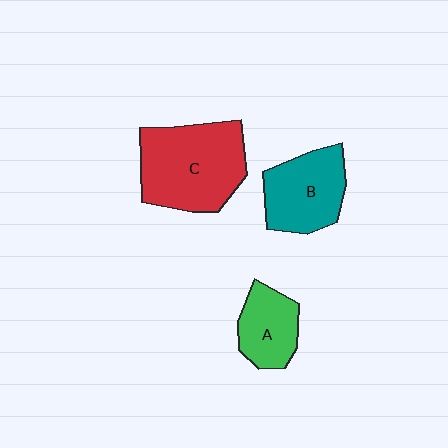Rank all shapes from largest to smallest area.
From largest to smallest: C (red), B (teal), A (green).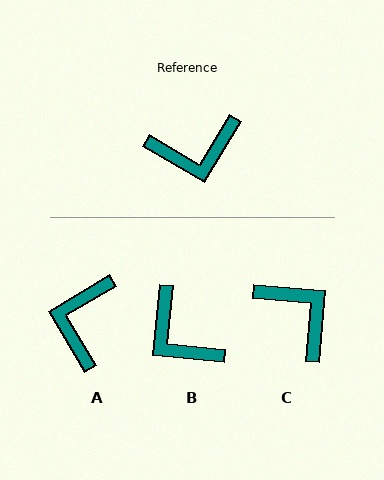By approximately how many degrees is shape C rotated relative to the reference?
Approximately 116 degrees counter-clockwise.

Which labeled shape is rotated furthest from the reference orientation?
A, about 118 degrees away.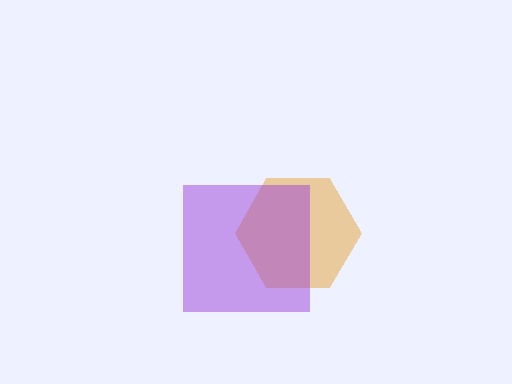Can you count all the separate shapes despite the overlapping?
Yes, there are 2 separate shapes.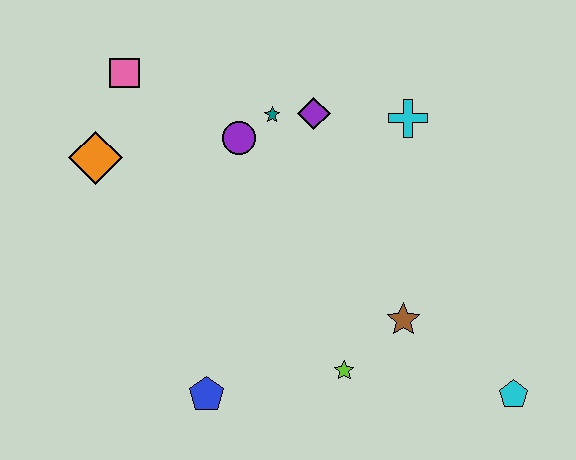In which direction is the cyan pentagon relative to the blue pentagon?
The cyan pentagon is to the right of the blue pentagon.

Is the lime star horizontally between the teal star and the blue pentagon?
No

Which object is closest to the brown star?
The lime star is closest to the brown star.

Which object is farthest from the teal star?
The cyan pentagon is farthest from the teal star.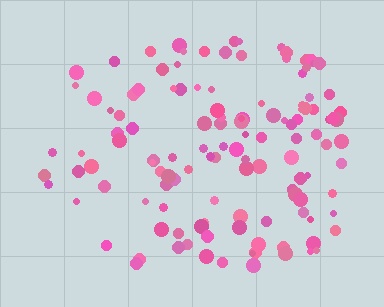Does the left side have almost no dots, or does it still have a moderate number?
Still a moderate number, just noticeably fewer than the right.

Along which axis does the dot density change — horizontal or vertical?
Horizontal.